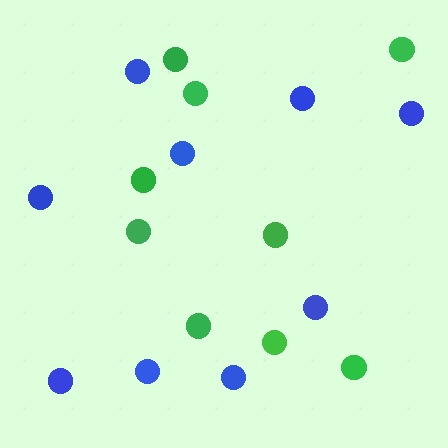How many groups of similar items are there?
There are 2 groups: one group of blue circles (9) and one group of green circles (9).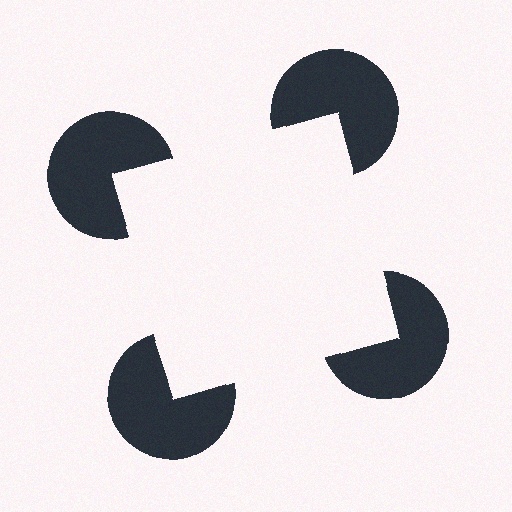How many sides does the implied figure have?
4 sides.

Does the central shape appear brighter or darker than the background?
It typically appears slightly brighter than the background, even though no actual brightness change is drawn.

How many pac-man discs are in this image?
There are 4 — one at each vertex of the illusory square.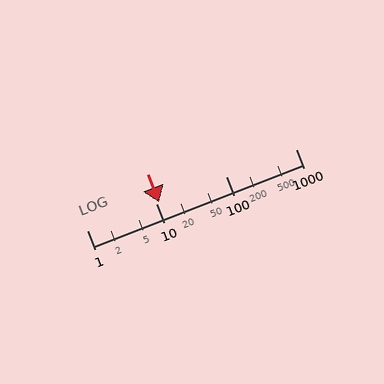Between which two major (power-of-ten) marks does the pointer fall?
The pointer is between 10 and 100.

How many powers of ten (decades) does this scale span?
The scale spans 3 decades, from 1 to 1000.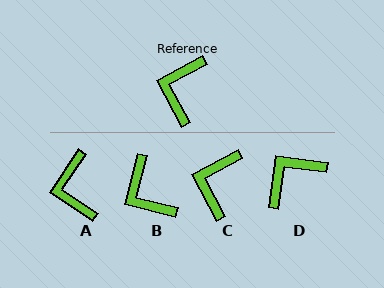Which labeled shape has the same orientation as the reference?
C.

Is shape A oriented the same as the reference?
No, it is off by about 28 degrees.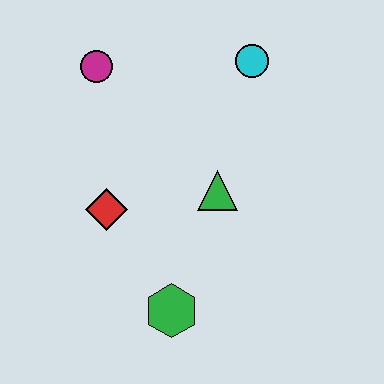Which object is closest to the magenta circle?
The red diamond is closest to the magenta circle.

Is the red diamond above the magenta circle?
No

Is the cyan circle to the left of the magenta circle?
No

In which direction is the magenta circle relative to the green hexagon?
The magenta circle is above the green hexagon.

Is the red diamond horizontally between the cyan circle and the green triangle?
No